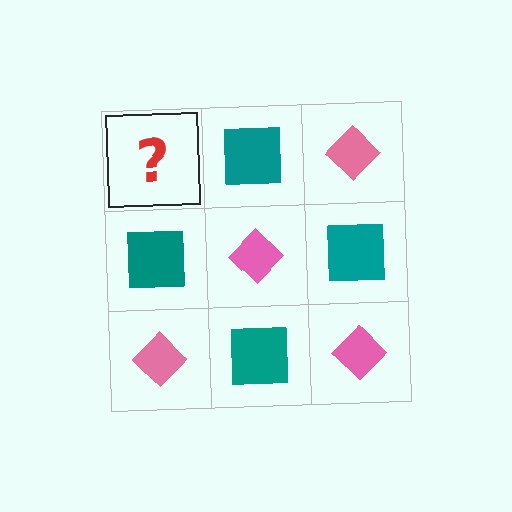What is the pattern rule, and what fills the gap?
The rule is that it alternates pink diamond and teal square in a checkerboard pattern. The gap should be filled with a pink diamond.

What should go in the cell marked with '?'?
The missing cell should contain a pink diamond.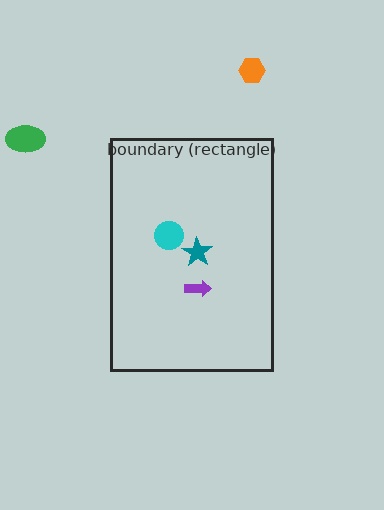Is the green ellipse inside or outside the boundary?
Outside.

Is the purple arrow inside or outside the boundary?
Inside.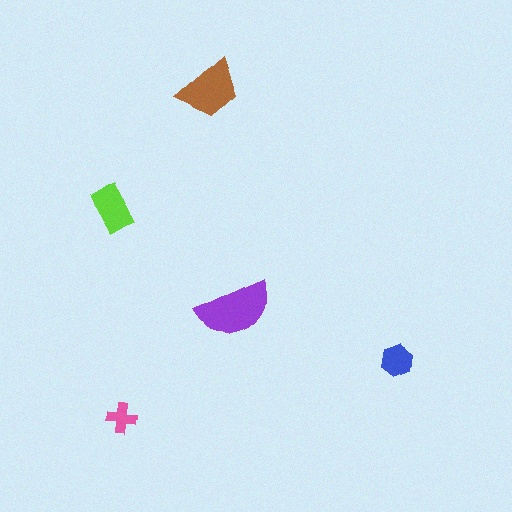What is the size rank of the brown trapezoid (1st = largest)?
2nd.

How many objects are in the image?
There are 5 objects in the image.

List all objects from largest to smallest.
The purple semicircle, the brown trapezoid, the lime rectangle, the blue hexagon, the pink cross.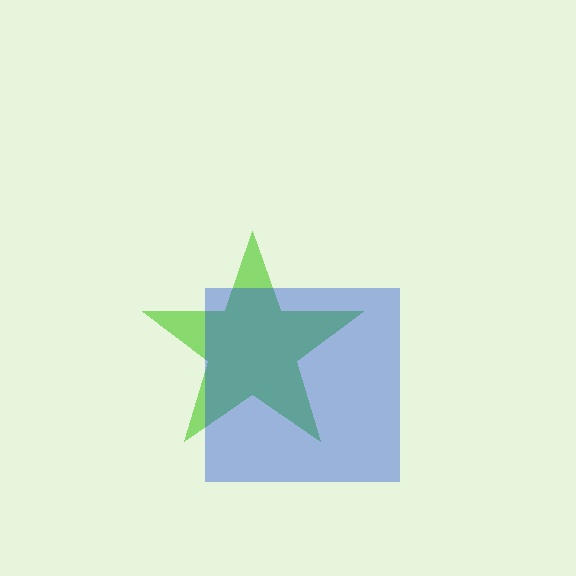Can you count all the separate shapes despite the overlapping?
Yes, there are 2 separate shapes.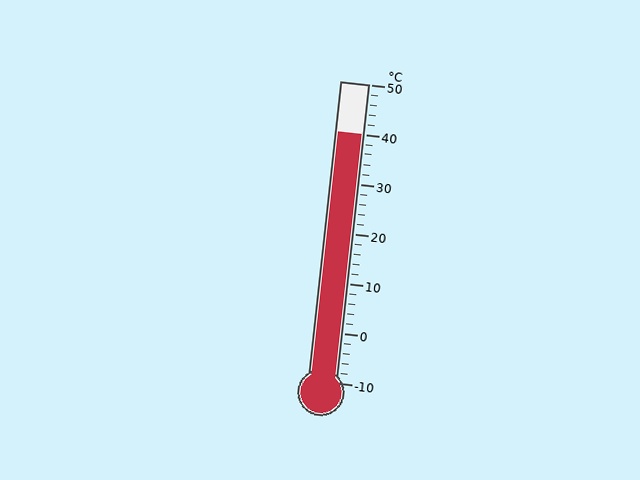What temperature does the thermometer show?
The thermometer shows approximately 40°C.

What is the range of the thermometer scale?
The thermometer scale ranges from -10°C to 50°C.